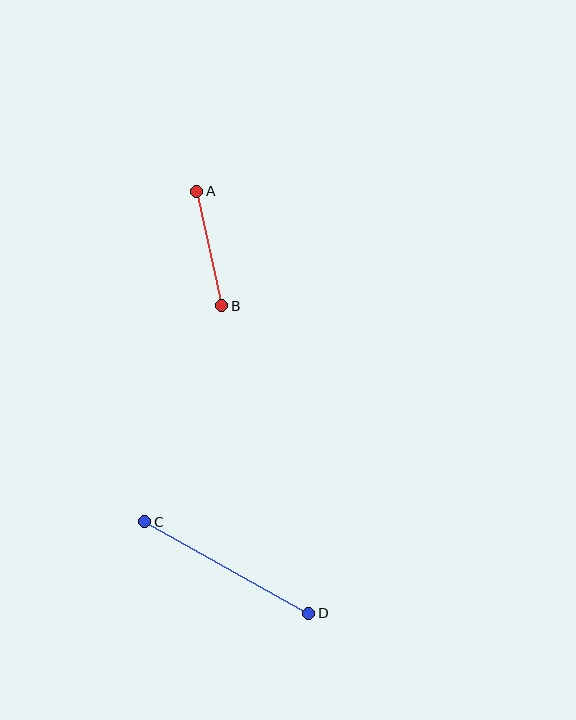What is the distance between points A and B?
The distance is approximately 117 pixels.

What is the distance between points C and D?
The distance is approximately 188 pixels.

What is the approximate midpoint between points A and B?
The midpoint is at approximately (209, 249) pixels.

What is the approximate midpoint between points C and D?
The midpoint is at approximately (227, 568) pixels.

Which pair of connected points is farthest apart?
Points C and D are farthest apart.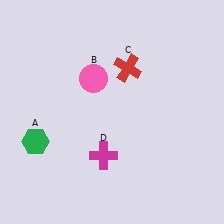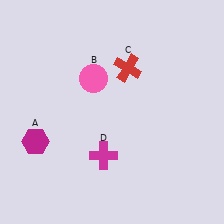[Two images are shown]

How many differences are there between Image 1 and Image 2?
There is 1 difference between the two images.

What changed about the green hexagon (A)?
In Image 1, A is green. In Image 2, it changed to magenta.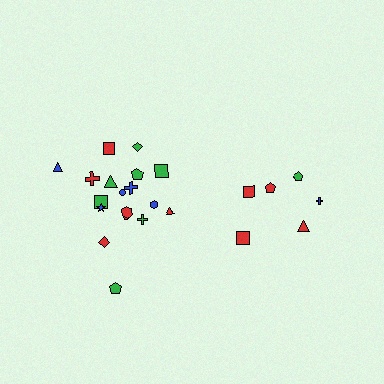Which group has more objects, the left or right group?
The left group.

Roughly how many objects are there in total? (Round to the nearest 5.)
Roughly 25 objects in total.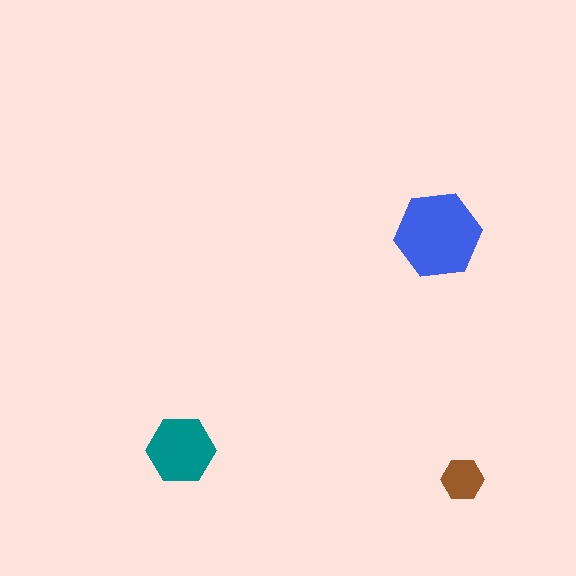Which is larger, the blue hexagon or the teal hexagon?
The blue one.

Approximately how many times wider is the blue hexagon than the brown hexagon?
About 2 times wider.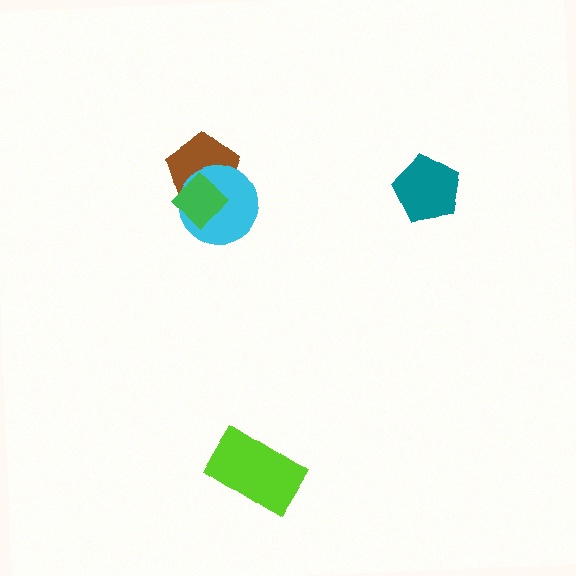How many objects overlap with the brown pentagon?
2 objects overlap with the brown pentagon.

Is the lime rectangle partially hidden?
No, no other shape covers it.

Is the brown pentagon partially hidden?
Yes, it is partially covered by another shape.